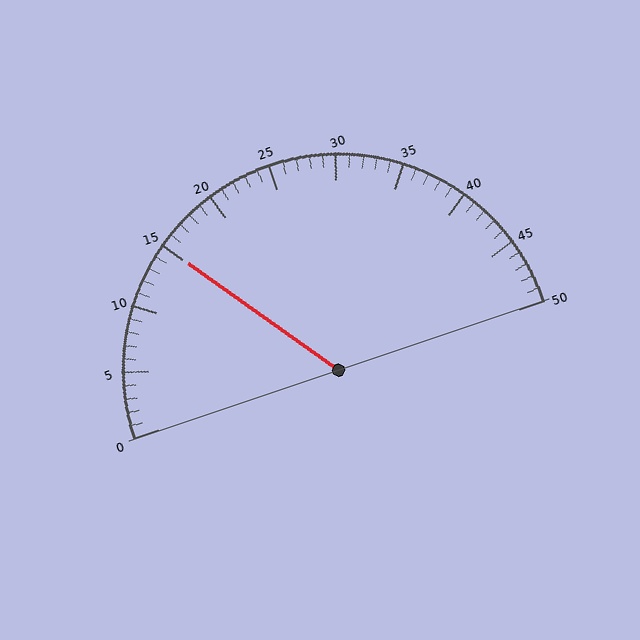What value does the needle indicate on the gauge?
The needle indicates approximately 15.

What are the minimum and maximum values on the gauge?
The gauge ranges from 0 to 50.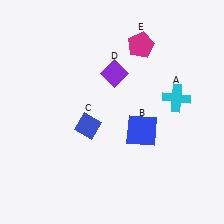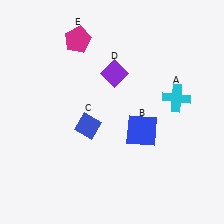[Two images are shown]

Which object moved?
The magenta pentagon (E) moved left.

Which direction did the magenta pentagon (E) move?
The magenta pentagon (E) moved left.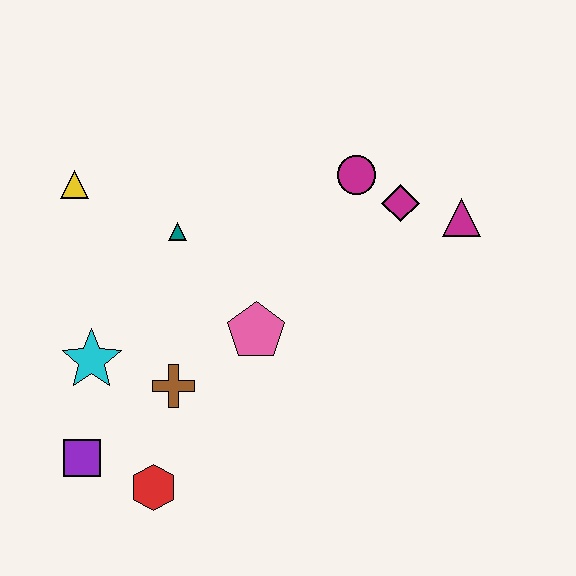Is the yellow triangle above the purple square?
Yes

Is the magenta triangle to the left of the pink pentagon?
No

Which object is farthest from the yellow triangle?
The magenta triangle is farthest from the yellow triangle.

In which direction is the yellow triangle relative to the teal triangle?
The yellow triangle is to the left of the teal triangle.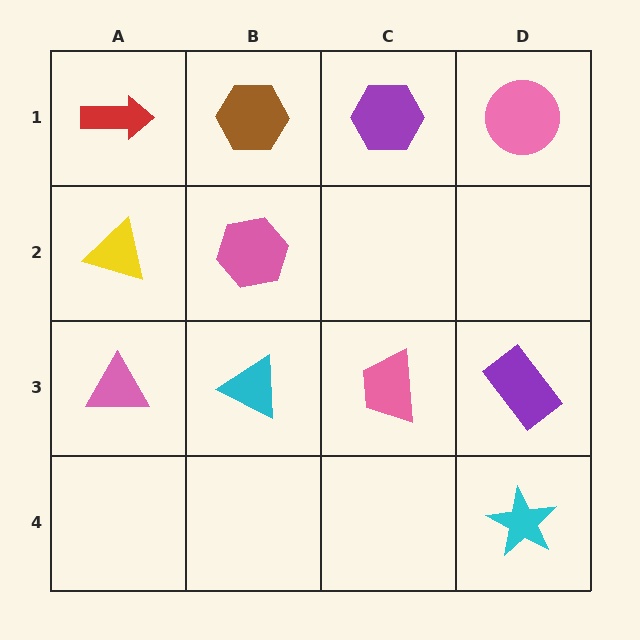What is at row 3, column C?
A pink trapezoid.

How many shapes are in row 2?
2 shapes.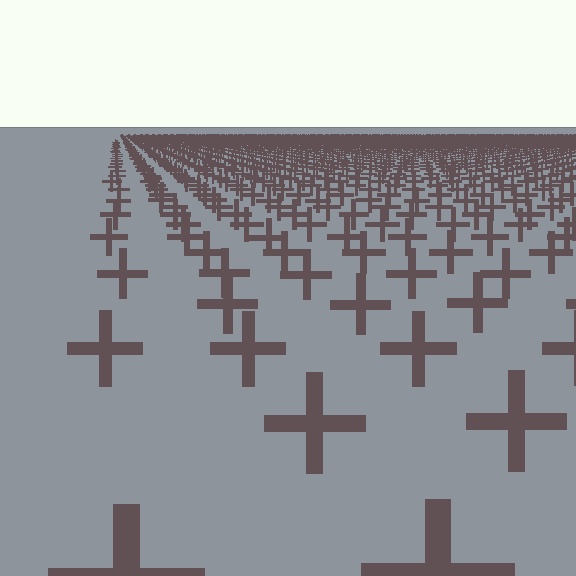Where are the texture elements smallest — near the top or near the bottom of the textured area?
Near the top.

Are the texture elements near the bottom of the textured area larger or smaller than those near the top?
Larger. Near the bottom, elements are closer to the viewer and appear at a bigger on-screen size.